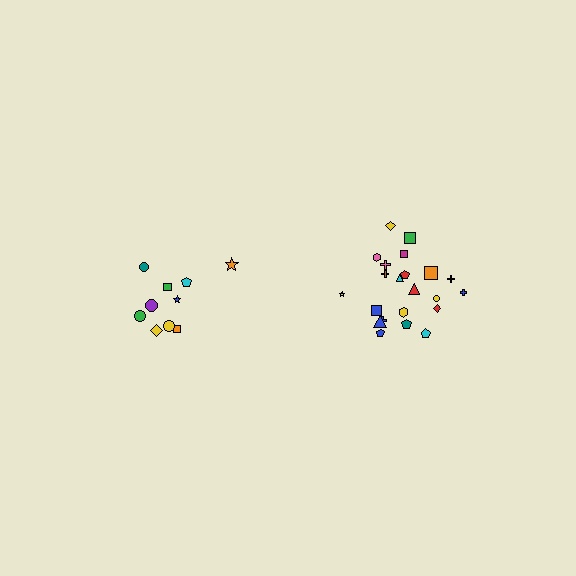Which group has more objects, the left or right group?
The right group.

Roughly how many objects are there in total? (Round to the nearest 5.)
Roughly 30 objects in total.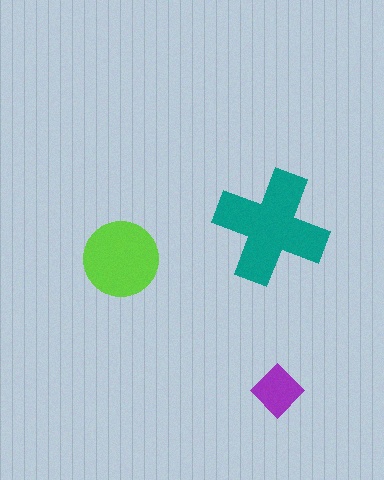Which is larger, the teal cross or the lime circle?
The teal cross.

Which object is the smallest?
The purple diamond.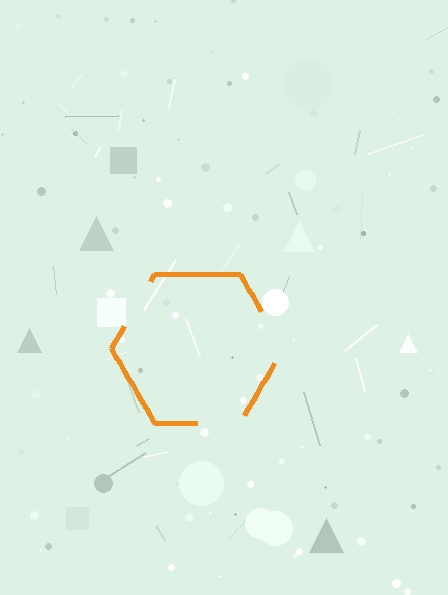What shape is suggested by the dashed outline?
The dashed outline suggests a hexagon.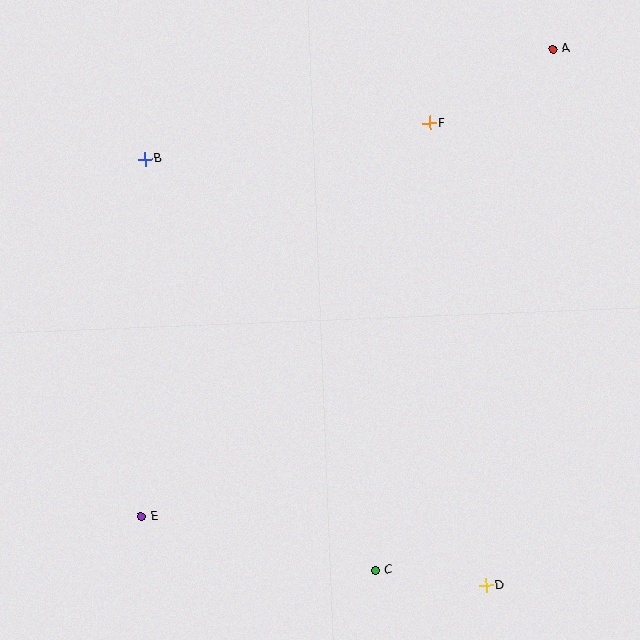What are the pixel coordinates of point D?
Point D is at (486, 586).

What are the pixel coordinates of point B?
Point B is at (145, 159).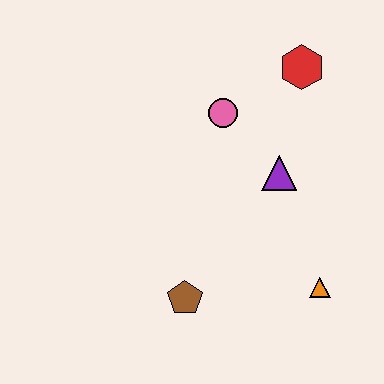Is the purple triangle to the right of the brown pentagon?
Yes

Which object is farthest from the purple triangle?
The brown pentagon is farthest from the purple triangle.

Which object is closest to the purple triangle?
The pink circle is closest to the purple triangle.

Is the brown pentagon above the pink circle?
No